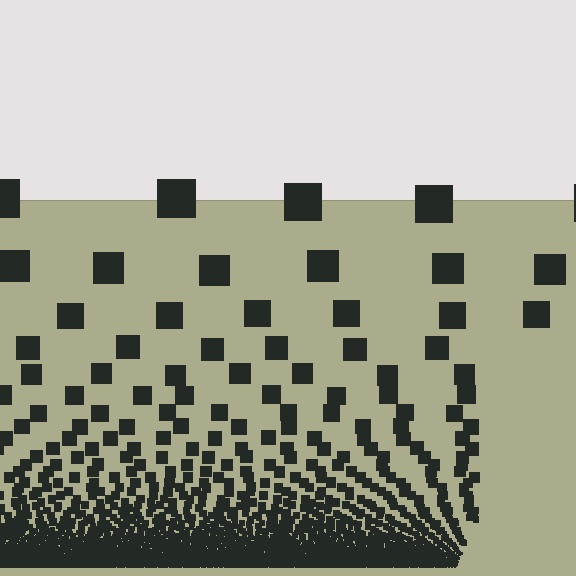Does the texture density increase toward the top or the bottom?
Density increases toward the bottom.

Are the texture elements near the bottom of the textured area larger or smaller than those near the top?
Smaller. The gradient is inverted — elements near the bottom are smaller and denser.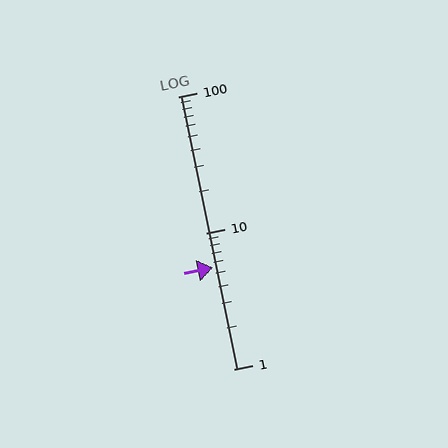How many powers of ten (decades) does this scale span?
The scale spans 2 decades, from 1 to 100.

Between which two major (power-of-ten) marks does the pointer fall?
The pointer is between 1 and 10.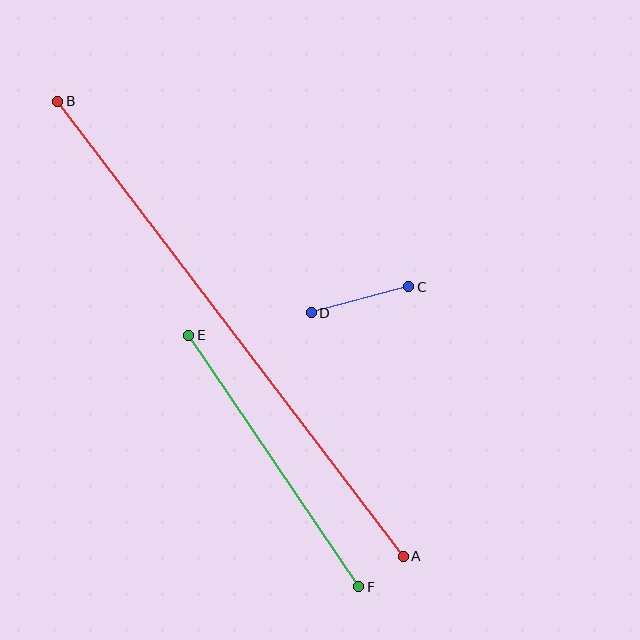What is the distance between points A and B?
The distance is approximately 571 pixels.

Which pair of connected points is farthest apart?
Points A and B are farthest apart.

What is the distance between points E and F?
The distance is approximately 304 pixels.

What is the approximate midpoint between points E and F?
The midpoint is at approximately (274, 461) pixels.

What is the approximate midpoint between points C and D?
The midpoint is at approximately (360, 300) pixels.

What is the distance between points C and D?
The distance is approximately 101 pixels.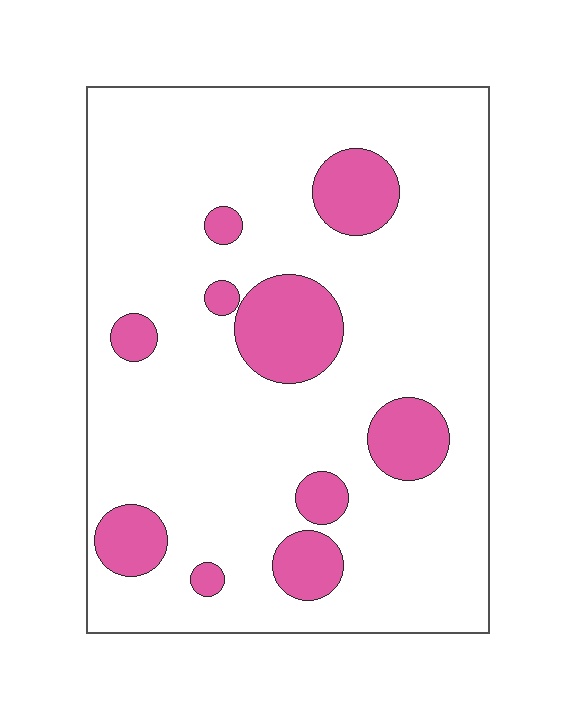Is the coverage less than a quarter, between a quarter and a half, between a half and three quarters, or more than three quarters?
Less than a quarter.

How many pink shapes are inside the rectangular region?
10.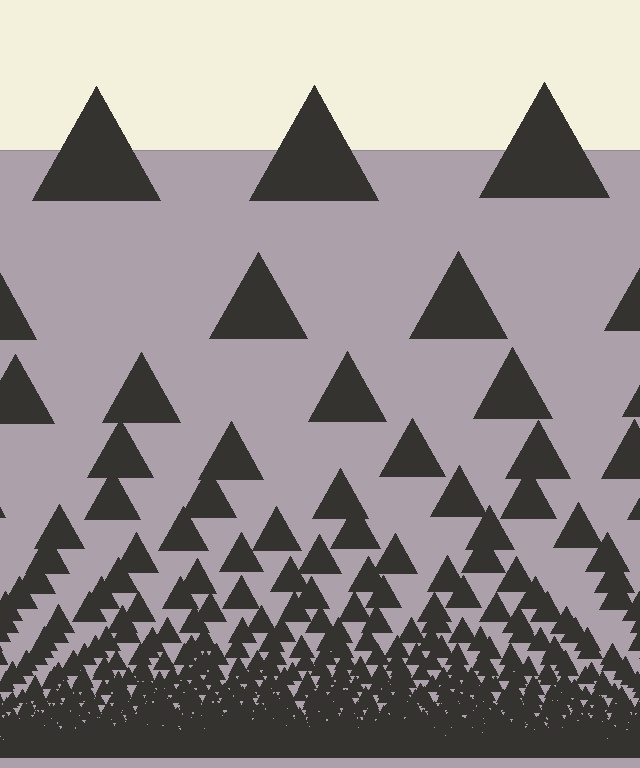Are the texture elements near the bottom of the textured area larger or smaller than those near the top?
Smaller. The gradient is inverted — elements near the bottom are smaller and denser.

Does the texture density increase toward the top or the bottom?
Density increases toward the bottom.